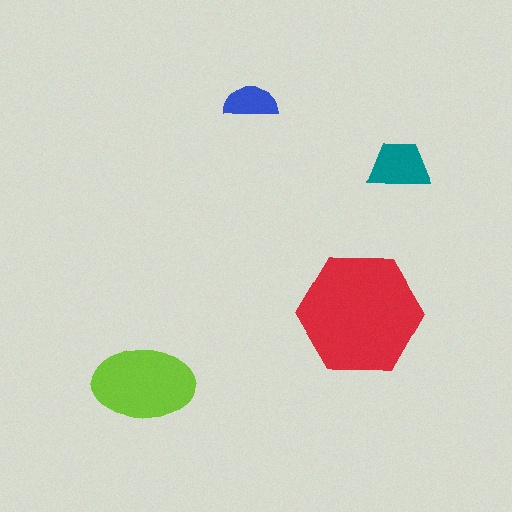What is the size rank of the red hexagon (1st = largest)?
1st.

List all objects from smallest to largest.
The blue semicircle, the teal trapezoid, the lime ellipse, the red hexagon.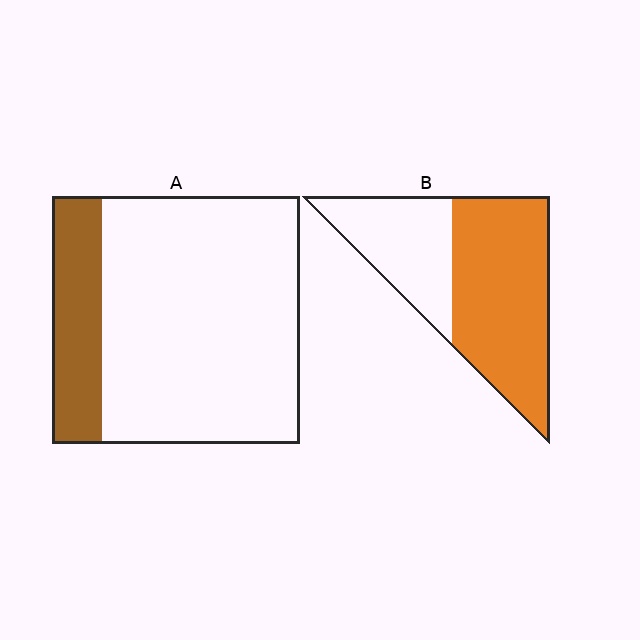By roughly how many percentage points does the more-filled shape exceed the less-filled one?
By roughly 45 percentage points (B over A).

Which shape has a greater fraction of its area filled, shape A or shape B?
Shape B.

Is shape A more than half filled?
No.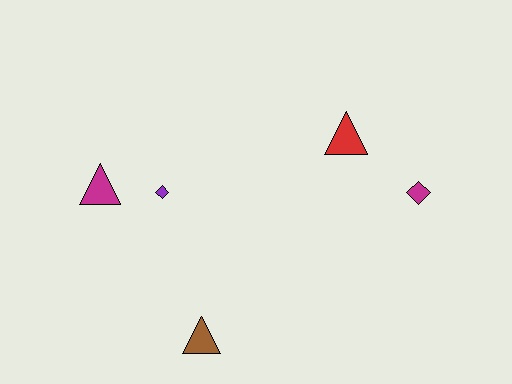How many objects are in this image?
There are 5 objects.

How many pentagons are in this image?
There are no pentagons.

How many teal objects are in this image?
There are no teal objects.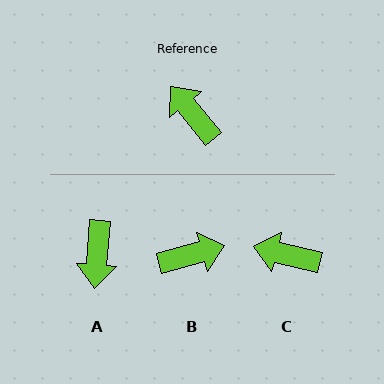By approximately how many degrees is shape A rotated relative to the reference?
Approximately 137 degrees counter-clockwise.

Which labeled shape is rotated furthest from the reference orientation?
A, about 137 degrees away.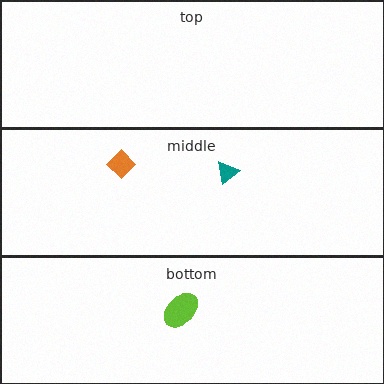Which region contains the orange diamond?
The middle region.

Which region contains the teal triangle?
The middle region.